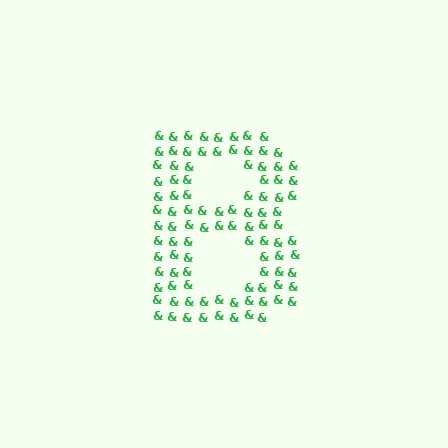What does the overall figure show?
The overall figure shows the letter B.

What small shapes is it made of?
It is made of small ampersands.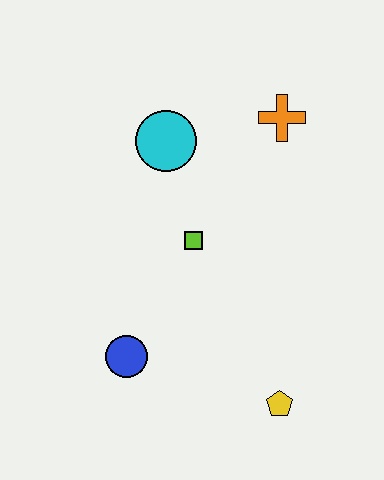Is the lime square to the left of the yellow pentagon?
Yes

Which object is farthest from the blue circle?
The orange cross is farthest from the blue circle.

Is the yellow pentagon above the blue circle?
No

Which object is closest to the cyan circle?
The lime square is closest to the cyan circle.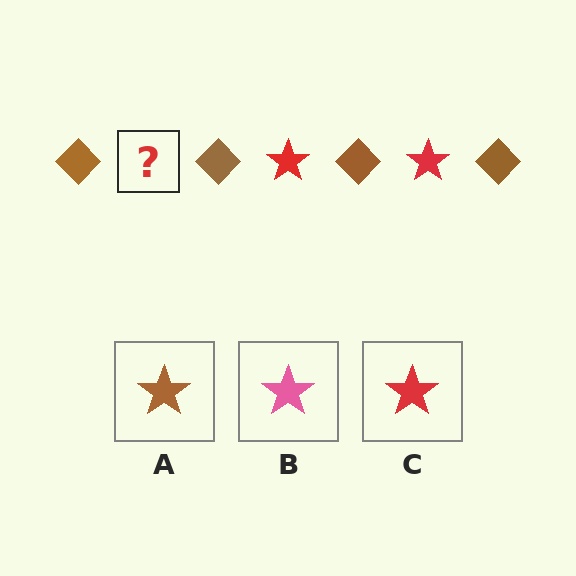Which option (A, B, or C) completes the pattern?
C.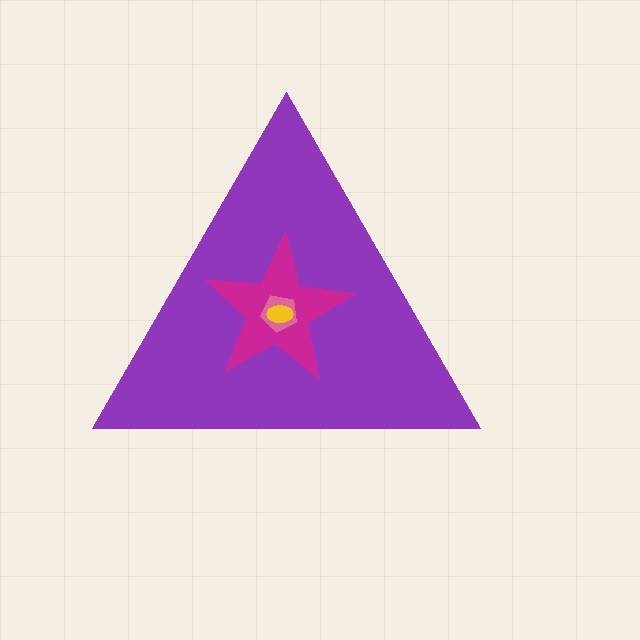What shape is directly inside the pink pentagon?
The yellow ellipse.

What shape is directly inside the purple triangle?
The magenta star.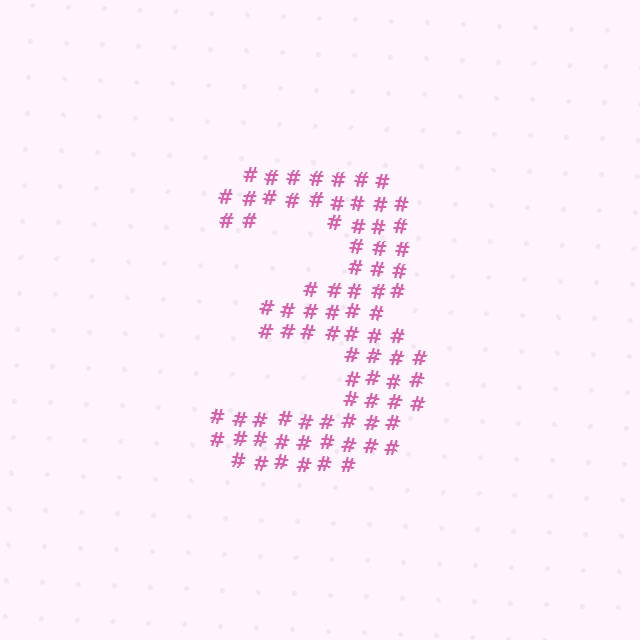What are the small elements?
The small elements are hash symbols.